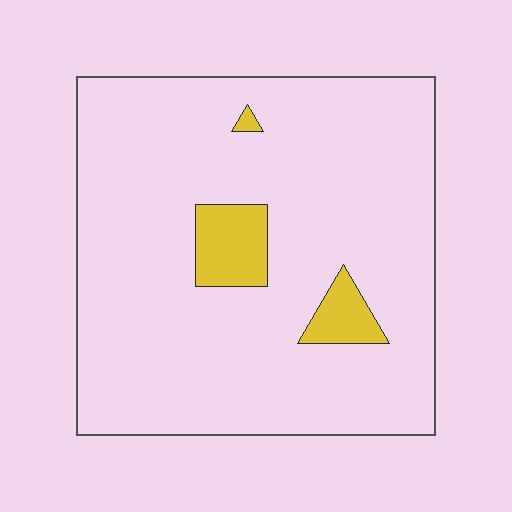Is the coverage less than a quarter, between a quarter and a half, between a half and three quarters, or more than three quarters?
Less than a quarter.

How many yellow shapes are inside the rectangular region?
3.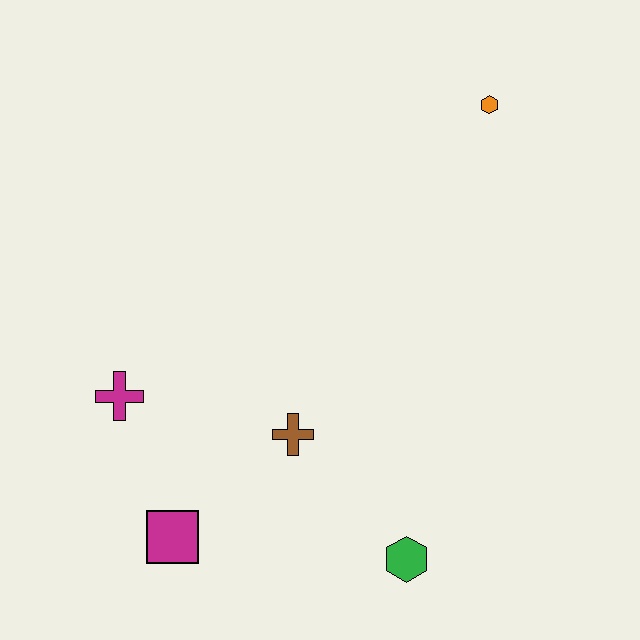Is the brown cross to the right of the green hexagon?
No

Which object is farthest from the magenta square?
The orange hexagon is farthest from the magenta square.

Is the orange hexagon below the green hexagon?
No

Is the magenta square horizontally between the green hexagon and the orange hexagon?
No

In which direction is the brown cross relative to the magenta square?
The brown cross is to the right of the magenta square.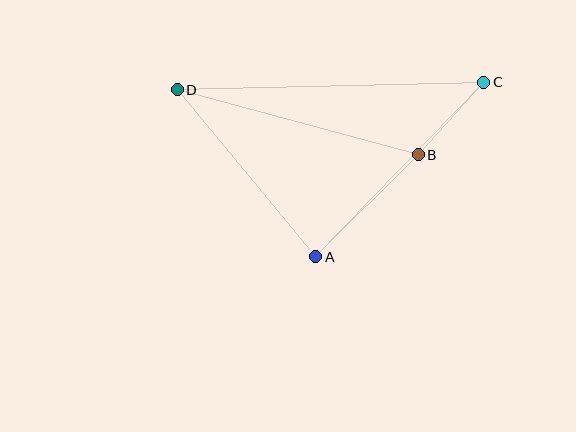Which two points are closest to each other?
Points B and C are closest to each other.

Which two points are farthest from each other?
Points C and D are farthest from each other.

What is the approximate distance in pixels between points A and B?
The distance between A and B is approximately 145 pixels.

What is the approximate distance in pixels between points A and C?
The distance between A and C is approximately 242 pixels.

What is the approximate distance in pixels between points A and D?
The distance between A and D is approximately 217 pixels.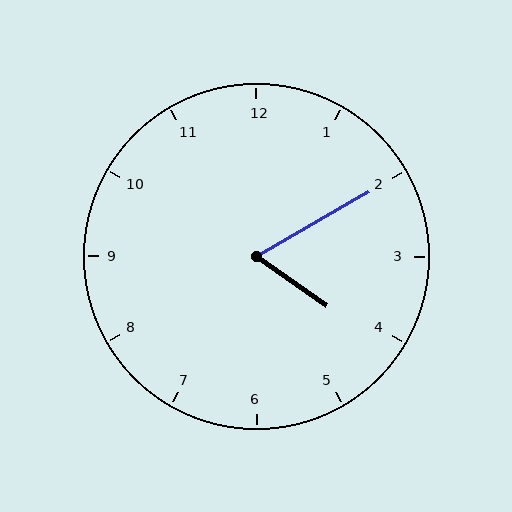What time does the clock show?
4:10.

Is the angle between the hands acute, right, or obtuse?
It is acute.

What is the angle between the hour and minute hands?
Approximately 65 degrees.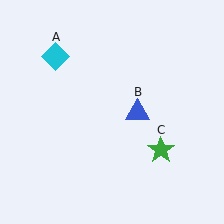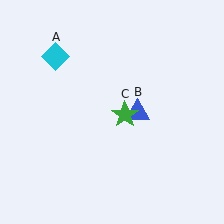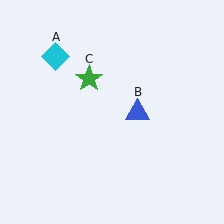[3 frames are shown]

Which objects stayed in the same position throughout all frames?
Cyan diamond (object A) and blue triangle (object B) remained stationary.